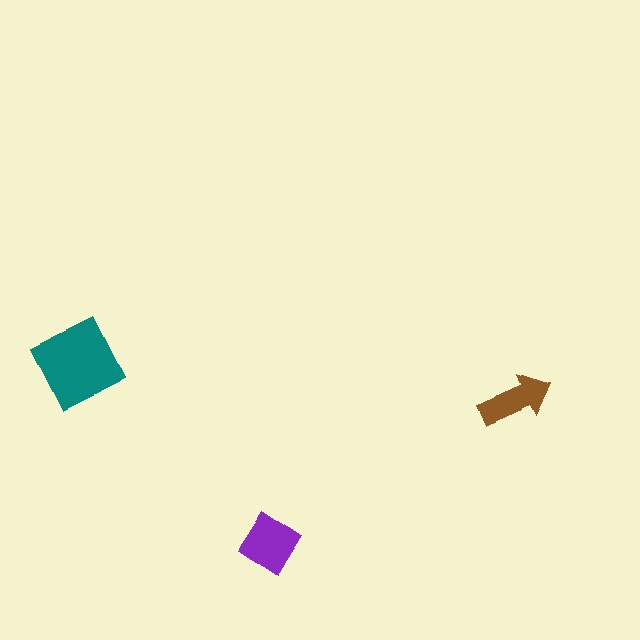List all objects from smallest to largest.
The brown arrow, the purple diamond, the teal diamond.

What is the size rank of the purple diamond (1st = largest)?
2nd.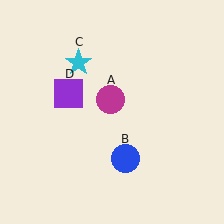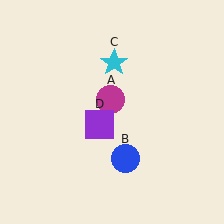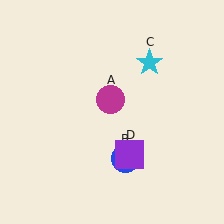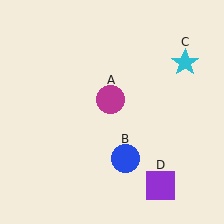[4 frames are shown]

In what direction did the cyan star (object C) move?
The cyan star (object C) moved right.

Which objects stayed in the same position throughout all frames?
Magenta circle (object A) and blue circle (object B) remained stationary.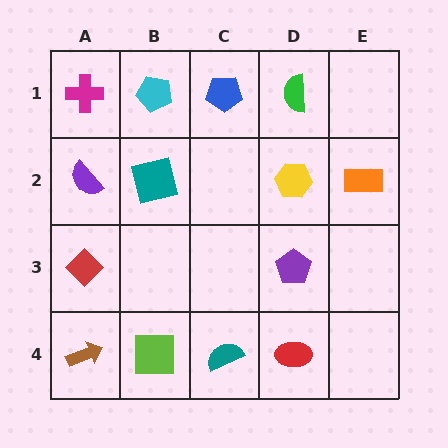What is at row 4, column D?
A red ellipse.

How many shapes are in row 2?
4 shapes.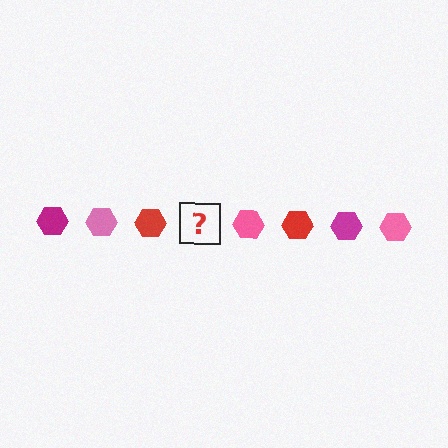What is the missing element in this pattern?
The missing element is a magenta hexagon.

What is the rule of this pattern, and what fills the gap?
The rule is that the pattern cycles through magenta, pink, red hexagons. The gap should be filled with a magenta hexagon.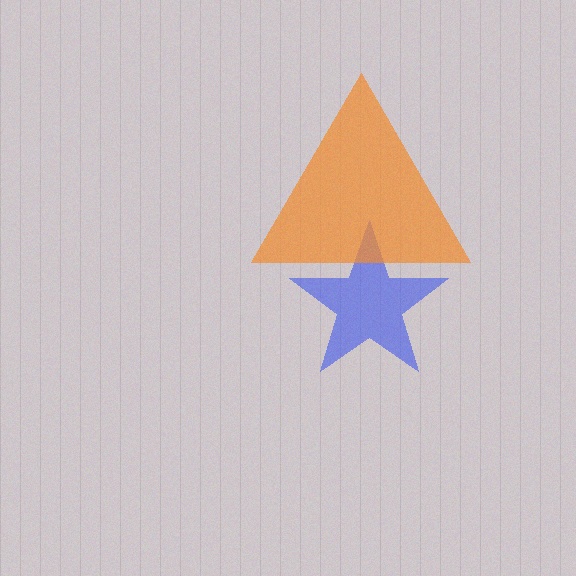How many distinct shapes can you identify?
There are 2 distinct shapes: a blue star, an orange triangle.